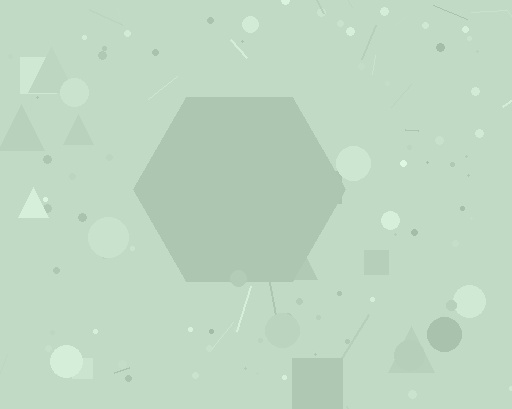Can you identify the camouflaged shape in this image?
The camouflaged shape is a hexagon.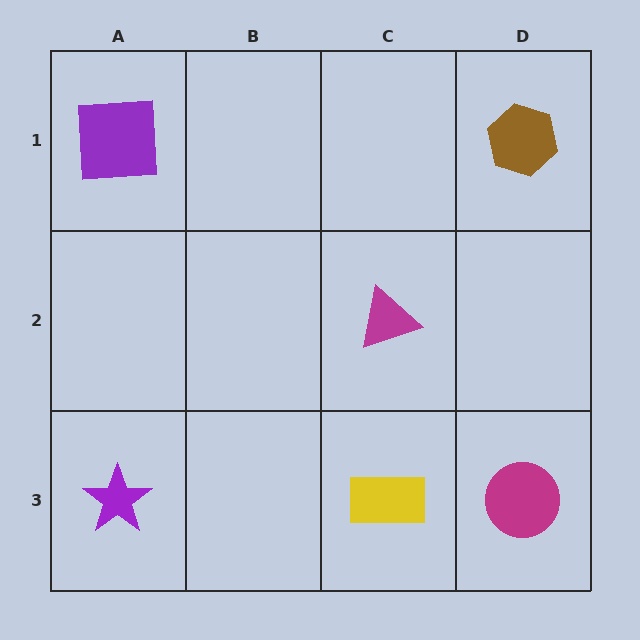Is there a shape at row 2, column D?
No, that cell is empty.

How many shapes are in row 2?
1 shape.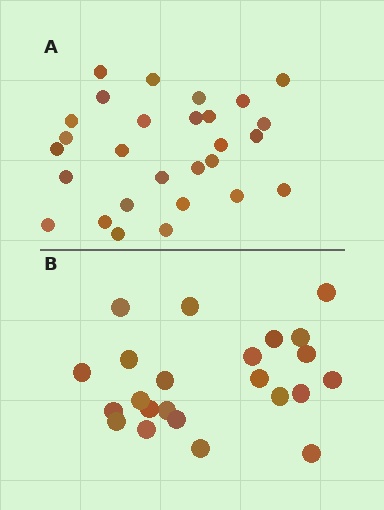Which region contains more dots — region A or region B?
Region A (the top region) has more dots.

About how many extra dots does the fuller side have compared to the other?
Region A has about 5 more dots than region B.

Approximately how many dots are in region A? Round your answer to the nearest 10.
About 30 dots. (The exact count is 28, which rounds to 30.)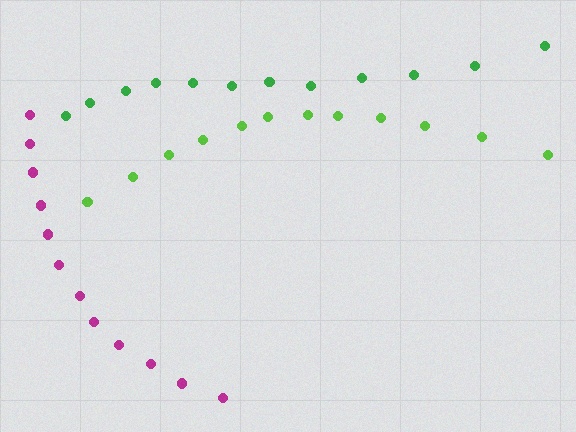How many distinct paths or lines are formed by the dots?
There are 3 distinct paths.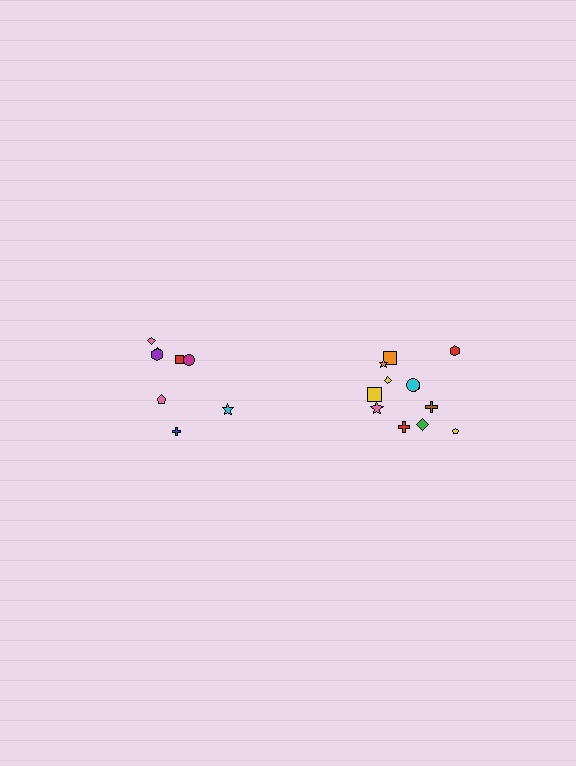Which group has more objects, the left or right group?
The right group.